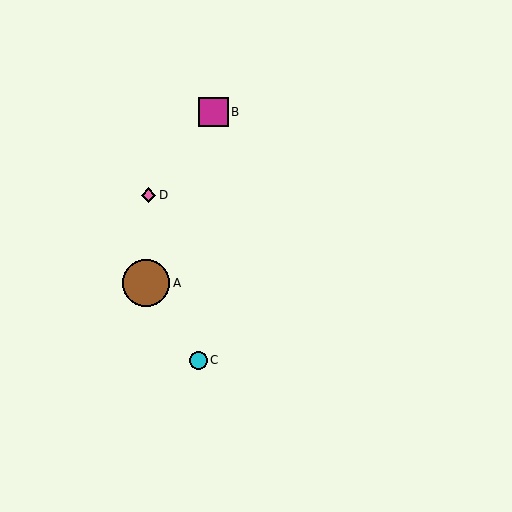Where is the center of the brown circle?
The center of the brown circle is at (146, 283).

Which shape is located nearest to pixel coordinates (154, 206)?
The pink diamond (labeled D) at (148, 195) is nearest to that location.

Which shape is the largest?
The brown circle (labeled A) is the largest.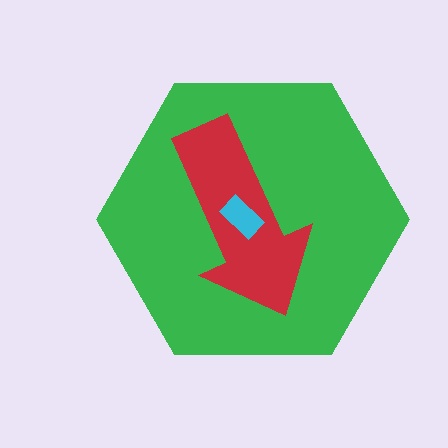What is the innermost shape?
The cyan rectangle.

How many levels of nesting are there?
3.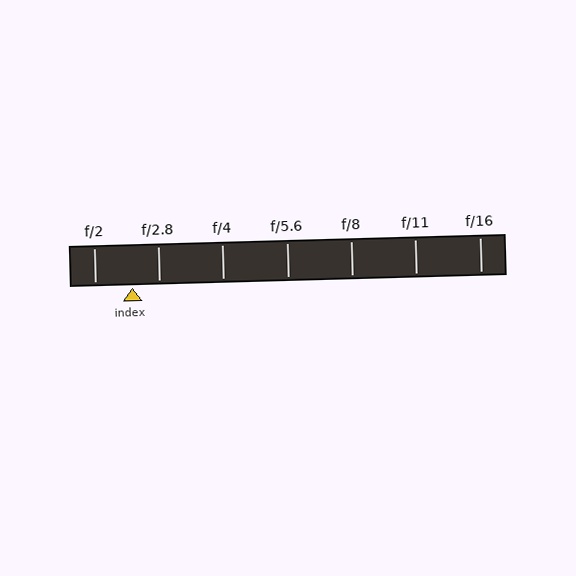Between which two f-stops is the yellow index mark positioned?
The index mark is between f/2 and f/2.8.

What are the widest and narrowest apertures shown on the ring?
The widest aperture shown is f/2 and the narrowest is f/16.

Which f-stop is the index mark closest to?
The index mark is closest to f/2.8.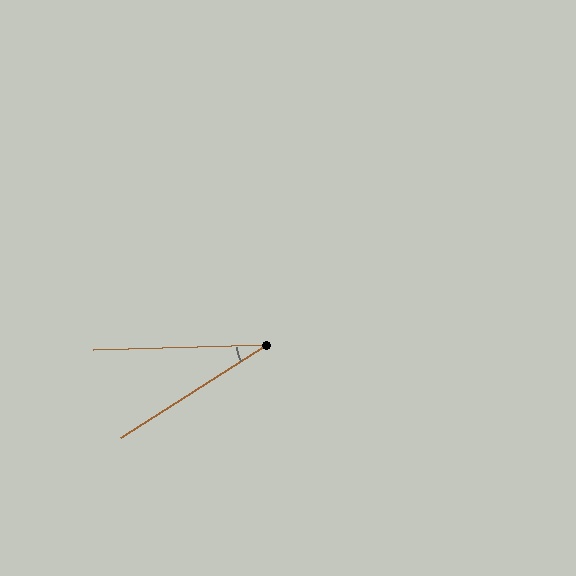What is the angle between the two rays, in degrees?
Approximately 31 degrees.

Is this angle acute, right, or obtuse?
It is acute.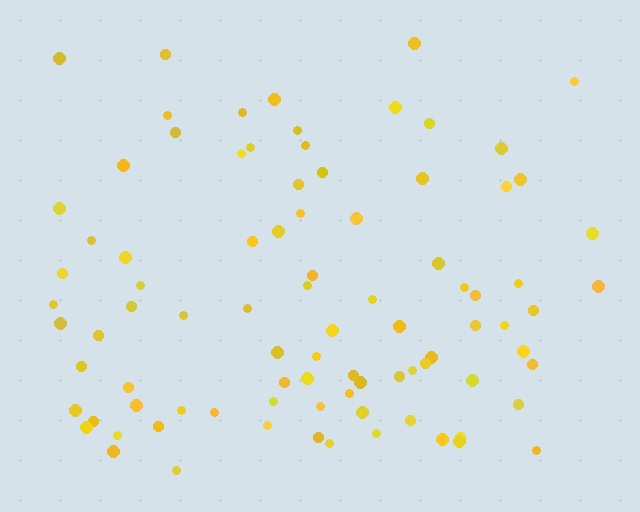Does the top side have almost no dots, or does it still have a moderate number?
Still a moderate number, just noticeably fewer than the bottom.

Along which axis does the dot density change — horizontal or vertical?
Vertical.